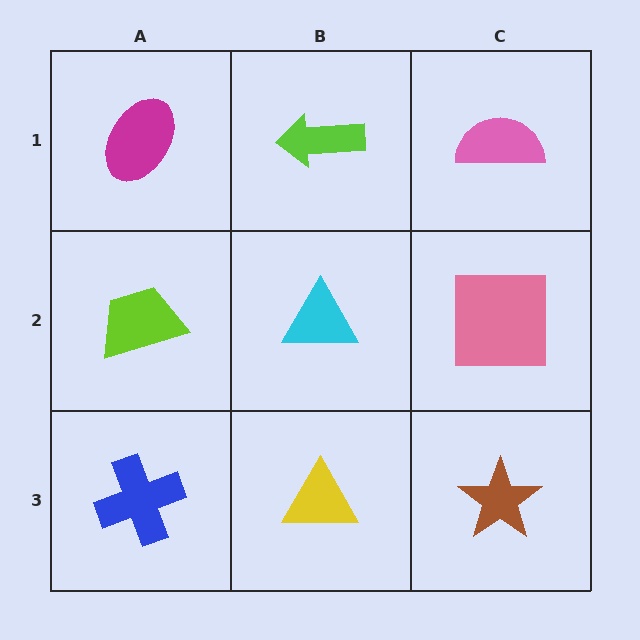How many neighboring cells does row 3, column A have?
2.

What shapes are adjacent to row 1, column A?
A lime trapezoid (row 2, column A), a lime arrow (row 1, column B).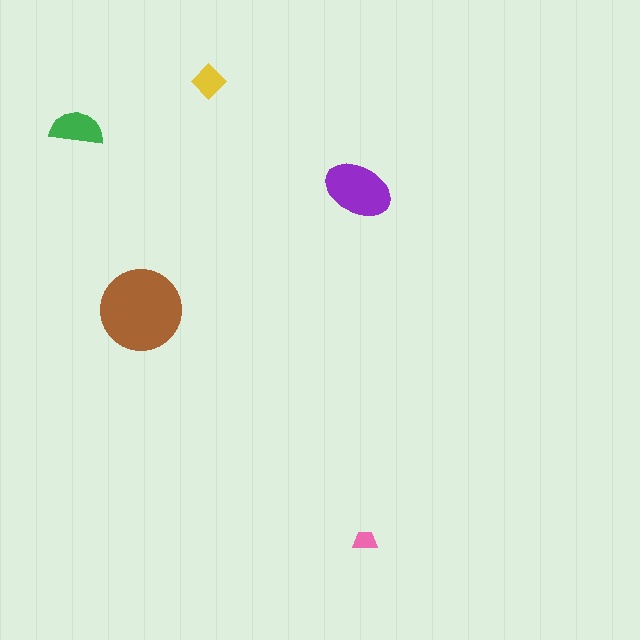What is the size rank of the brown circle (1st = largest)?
1st.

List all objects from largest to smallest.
The brown circle, the purple ellipse, the green semicircle, the yellow diamond, the pink trapezoid.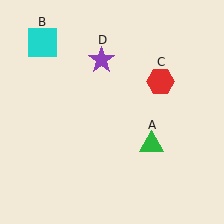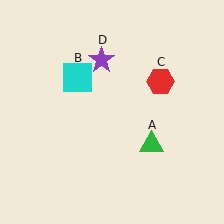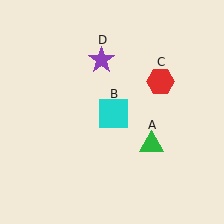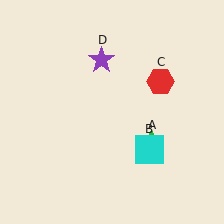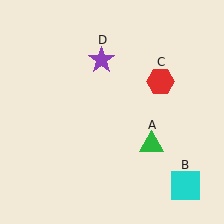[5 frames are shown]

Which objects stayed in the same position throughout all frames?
Green triangle (object A) and red hexagon (object C) and purple star (object D) remained stationary.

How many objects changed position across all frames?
1 object changed position: cyan square (object B).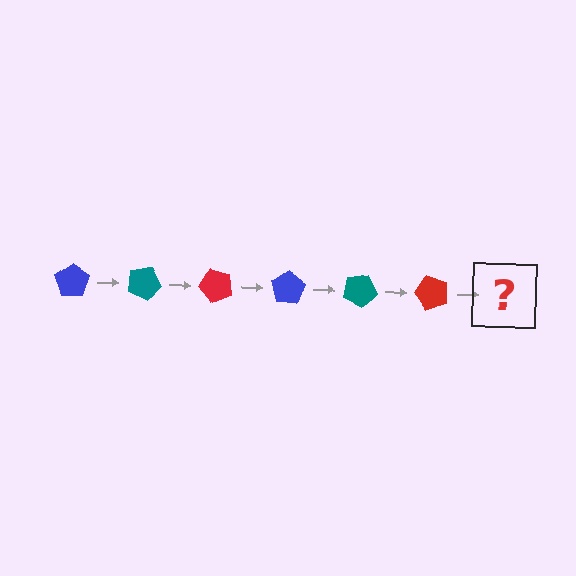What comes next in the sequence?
The next element should be a blue pentagon, rotated 150 degrees from the start.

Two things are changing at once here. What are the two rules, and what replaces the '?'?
The two rules are that it rotates 25 degrees each step and the color cycles through blue, teal, and red. The '?' should be a blue pentagon, rotated 150 degrees from the start.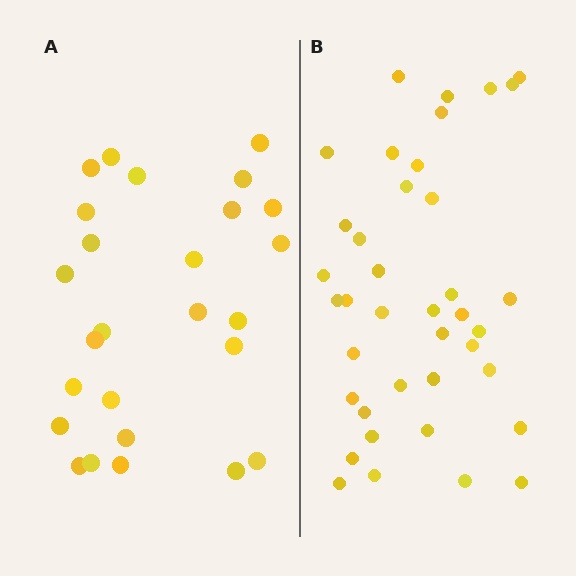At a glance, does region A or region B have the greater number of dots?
Region B (the right region) has more dots.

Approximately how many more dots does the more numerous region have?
Region B has approximately 15 more dots than region A.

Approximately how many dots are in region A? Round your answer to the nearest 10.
About 30 dots. (The exact count is 26, which rounds to 30.)